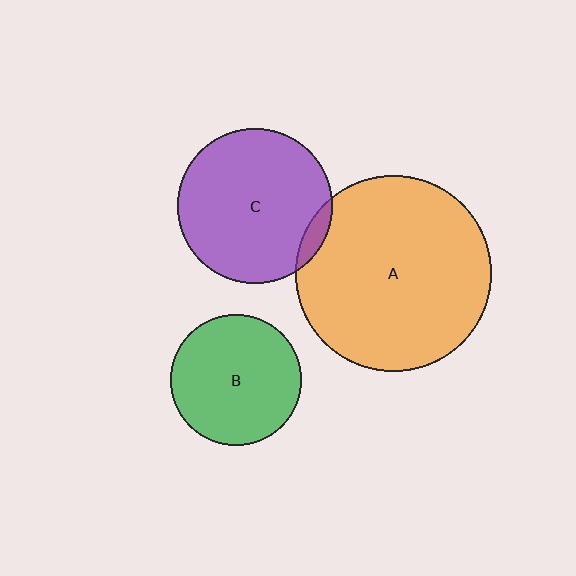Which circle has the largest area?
Circle A (orange).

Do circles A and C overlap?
Yes.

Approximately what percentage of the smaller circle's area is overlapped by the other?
Approximately 5%.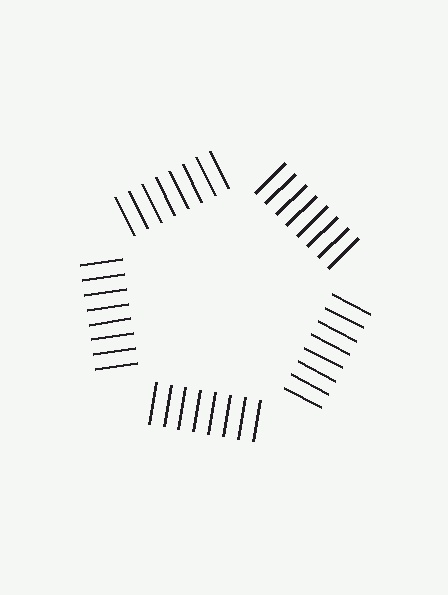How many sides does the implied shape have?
5 sides — the line-ends trace a pentagon.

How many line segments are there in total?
40 — 8 along each of the 5 edges.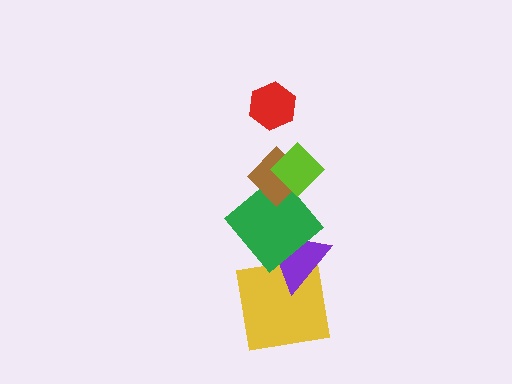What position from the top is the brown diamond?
The brown diamond is 3rd from the top.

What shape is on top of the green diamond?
The brown diamond is on top of the green diamond.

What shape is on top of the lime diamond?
The red hexagon is on top of the lime diamond.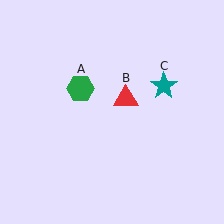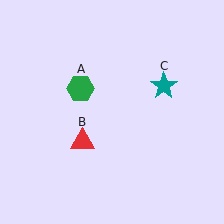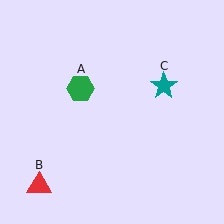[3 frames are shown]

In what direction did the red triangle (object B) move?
The red triangle (object B) moved down and to the left.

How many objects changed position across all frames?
1 object changed position: red triangle (object B).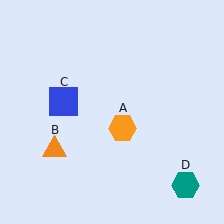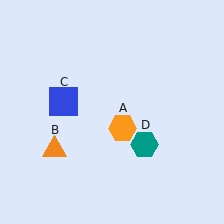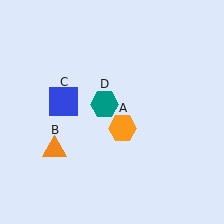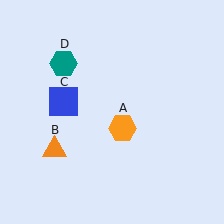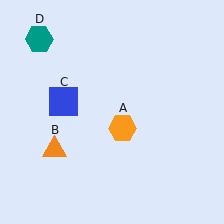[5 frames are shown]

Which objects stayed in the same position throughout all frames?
Orange hexagon (object A) and orange triangle (object B) and blue square (object C) remained stationary.